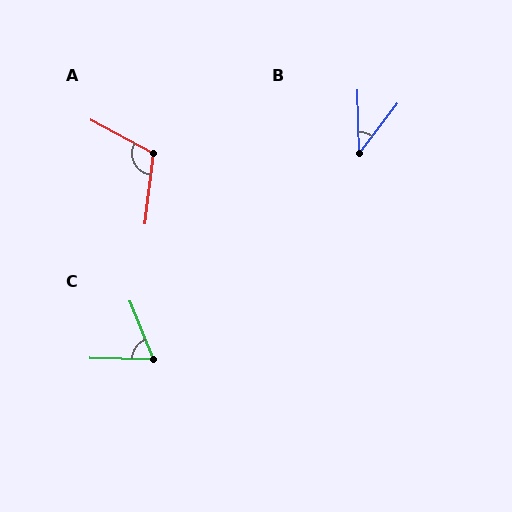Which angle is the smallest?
B, at approximately 39 degrees.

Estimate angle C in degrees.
Approximately 66 degrees.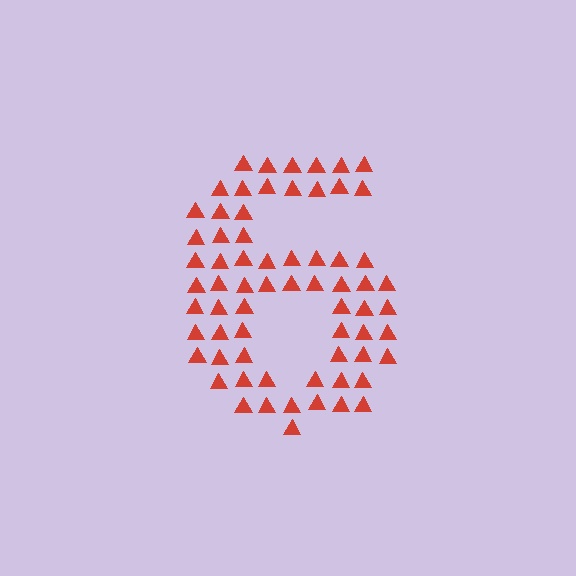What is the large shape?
The large shape is the digit 6.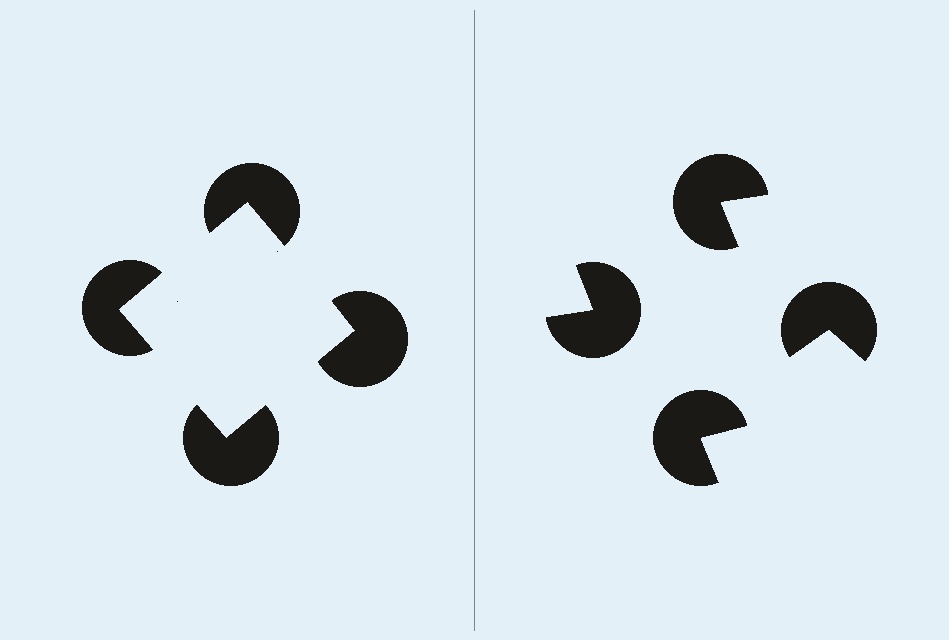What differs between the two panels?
The pac-man discs are positioned identically on both sides; only the wedge orientations differ. On the left they align to a square; on the right they are misaligned.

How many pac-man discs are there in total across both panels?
8 — 4 on each side.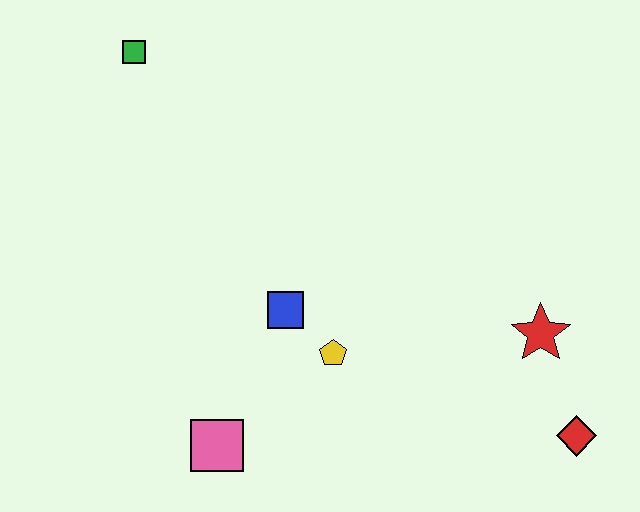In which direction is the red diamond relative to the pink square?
The red diamond is to the right of the pink square.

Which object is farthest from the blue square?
The red diamond is farthest from the blue square.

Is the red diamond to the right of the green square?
Yes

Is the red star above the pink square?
Yes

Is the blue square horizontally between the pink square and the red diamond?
Yes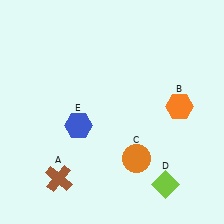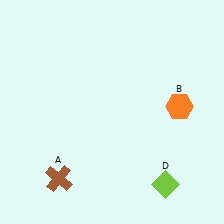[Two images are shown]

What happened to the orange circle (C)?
The orange circle (C) was removed in Image 2. It was in the bottom-right area of Image 1.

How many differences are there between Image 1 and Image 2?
There are 2 differences between the two images.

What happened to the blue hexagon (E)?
The blue hexagon (E) was removed in Image 2. It was in the bottom-left area of Image 1.